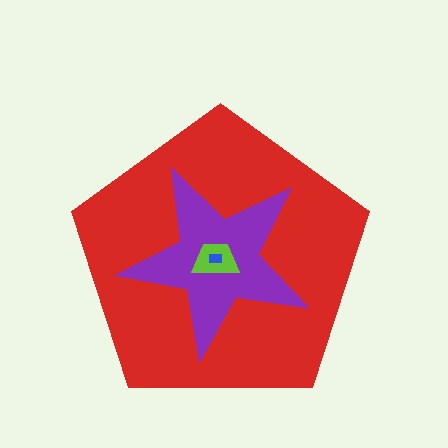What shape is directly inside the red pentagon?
The purple star.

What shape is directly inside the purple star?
The lime trapezoid.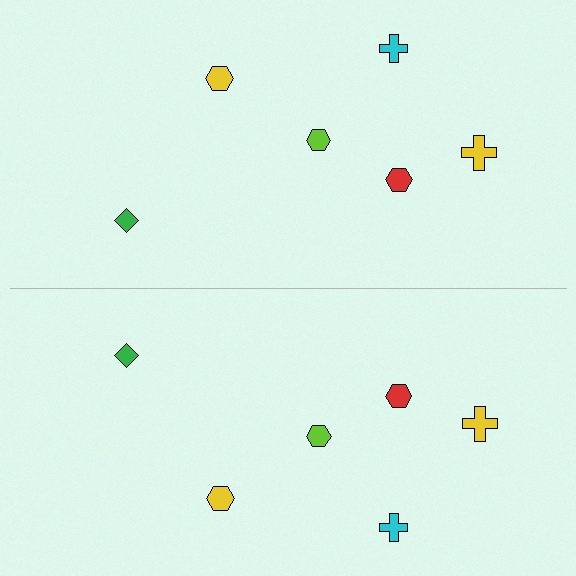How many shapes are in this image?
There are 12 shapes in this image.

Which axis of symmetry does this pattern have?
The pattern has a horizontal axis of symmetry running through the center of the image.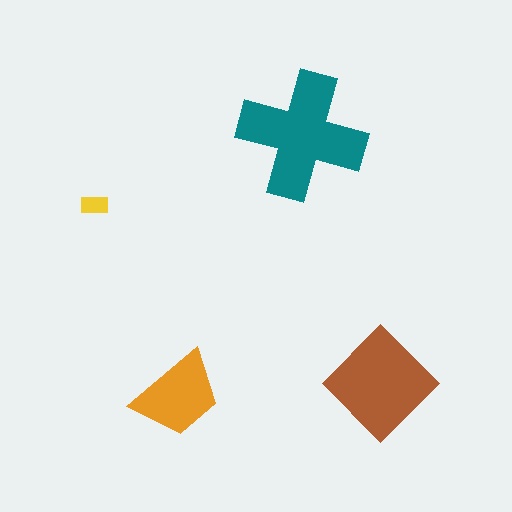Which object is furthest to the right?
The brown diamond is rightmost.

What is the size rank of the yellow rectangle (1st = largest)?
4th.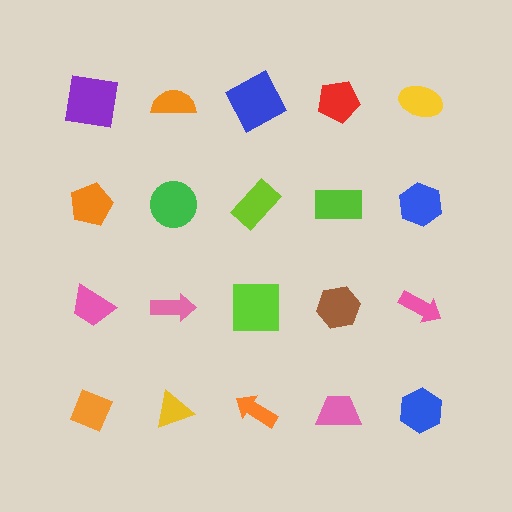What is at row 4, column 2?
A yellow triangle.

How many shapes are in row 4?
5 shapes.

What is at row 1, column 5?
A yellow ellipse.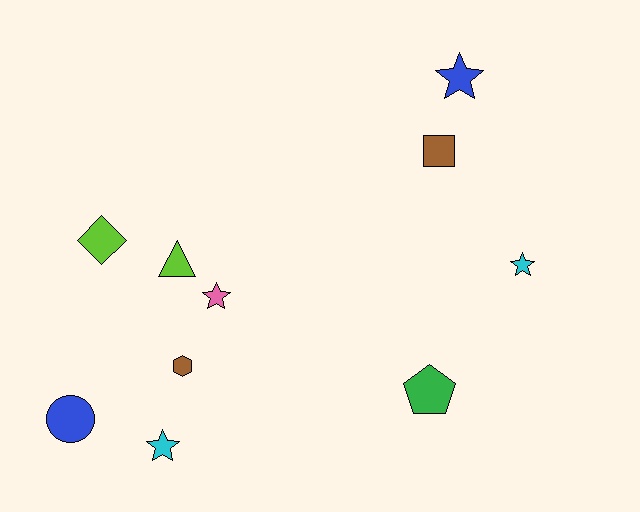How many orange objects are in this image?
There are no orange objects.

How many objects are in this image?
There are 10 objects.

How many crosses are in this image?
There are no crosses.